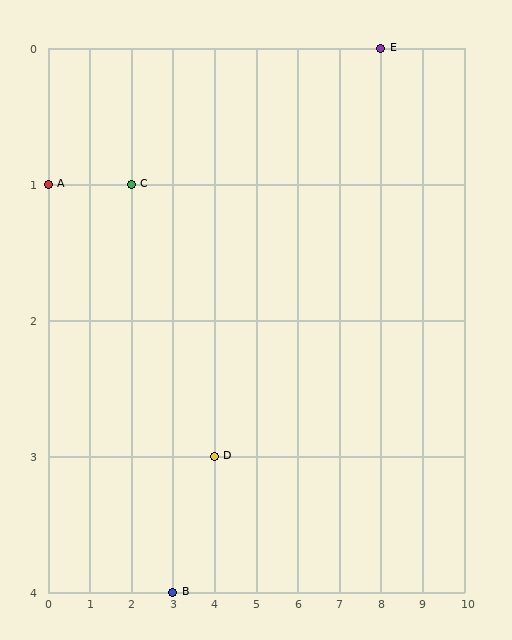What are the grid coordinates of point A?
Point A is at grid coordinates (0, 1).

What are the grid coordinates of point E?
Point E is at grid coordinates (8, 0).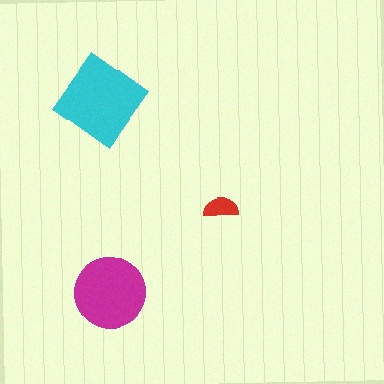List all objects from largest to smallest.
The cyan diamond, the magenta circle, the red semicircle.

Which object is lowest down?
The magenta circle is bottommost.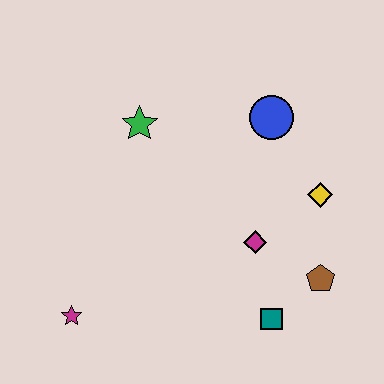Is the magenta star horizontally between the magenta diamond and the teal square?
No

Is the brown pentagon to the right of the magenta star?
Yes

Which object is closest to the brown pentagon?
The teal square is closest to the brown pentagon.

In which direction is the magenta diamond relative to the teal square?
The magenta diamond is above the teal square.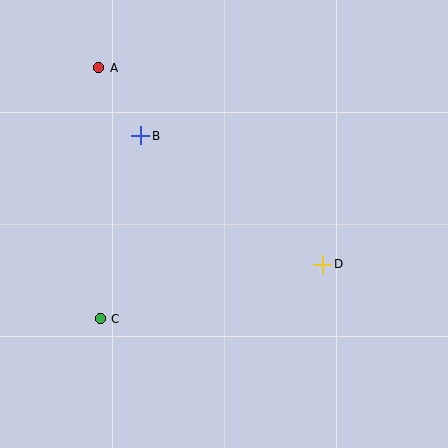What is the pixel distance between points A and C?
The distance between A and C is 251 pixels.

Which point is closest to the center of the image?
Point D at (323, 264) is closest to the center.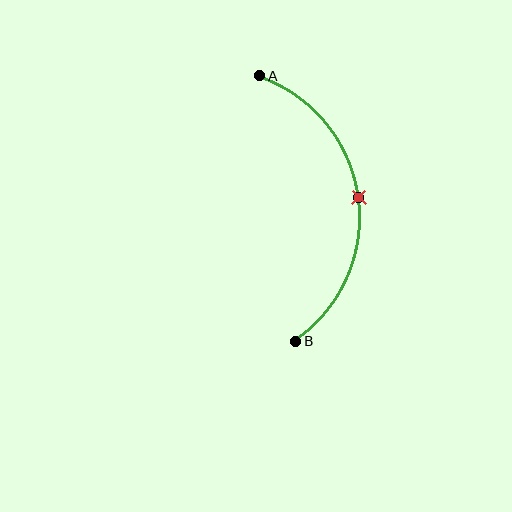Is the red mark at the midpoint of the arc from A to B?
Yes. The red mark lies on the arc at equal arc-length from both A and B — it is the arc midpoint.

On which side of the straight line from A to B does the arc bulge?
The arc bulges to the right of the straight line connecting A and B.